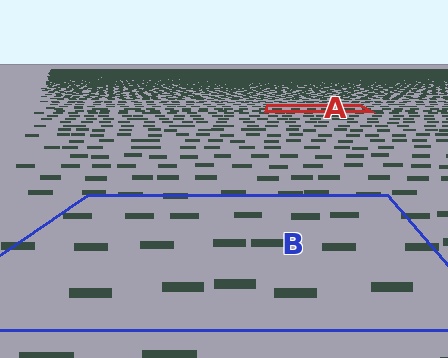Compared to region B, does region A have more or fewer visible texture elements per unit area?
Region A has more texture elements per unit area — they are packed more densely because it is farther away.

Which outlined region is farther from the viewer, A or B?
Region A is farther from the viewer — the texture elements inside it appear smaller and more densely packed.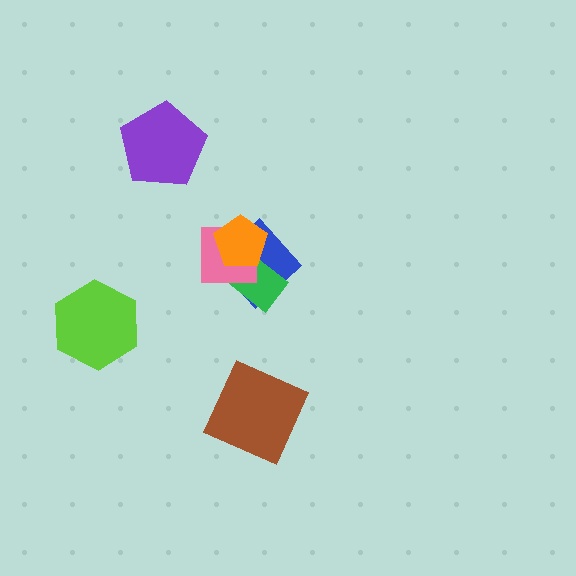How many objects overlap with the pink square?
3 objects overlap with the pink square.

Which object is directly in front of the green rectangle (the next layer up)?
The pink square is directly in front of the green rectangle.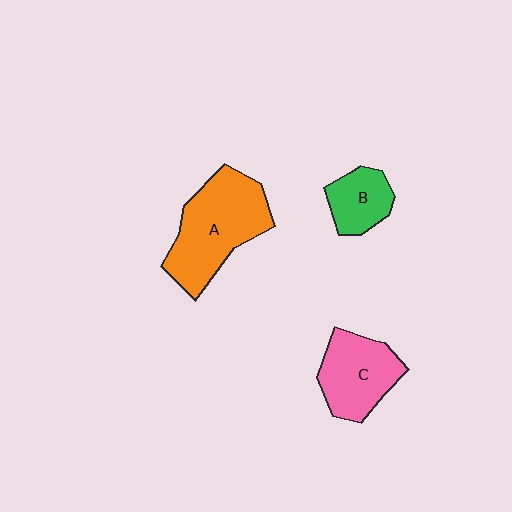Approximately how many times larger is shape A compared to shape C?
Approximately 1.4 times.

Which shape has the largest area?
Shape A (orange).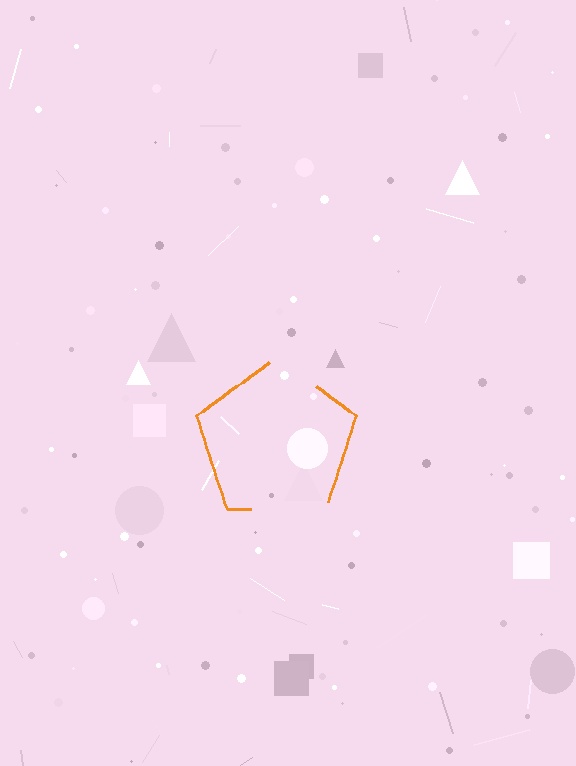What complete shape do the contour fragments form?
The contour fragments form a pentagon.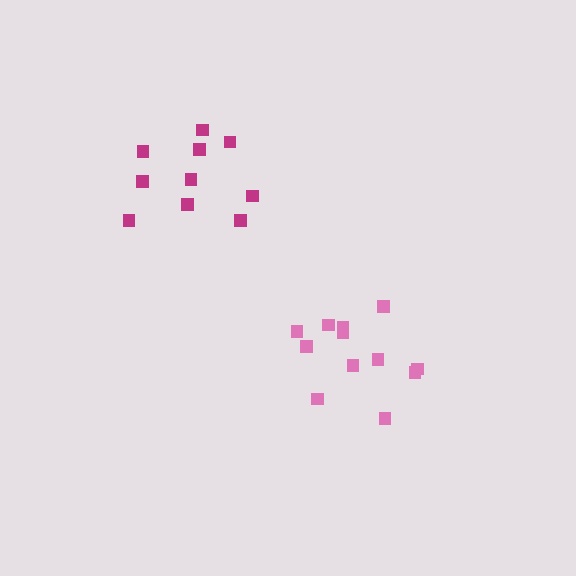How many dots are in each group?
Group 1: 12 dots, Group 2: 10 dots (22 total).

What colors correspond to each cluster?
The clusters are colored: pink, magenta.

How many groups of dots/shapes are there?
There are 2 groups.